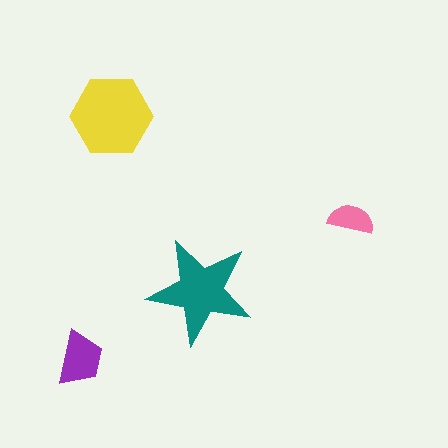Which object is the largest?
The yellow hexagon.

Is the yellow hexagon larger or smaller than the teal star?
Larger.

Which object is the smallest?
The pink semicircle.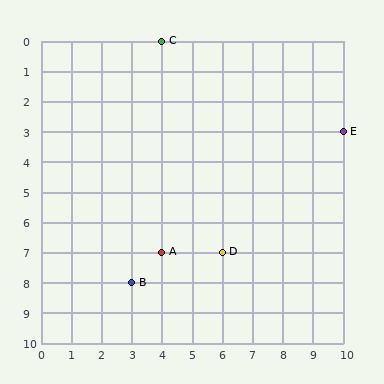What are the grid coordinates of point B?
Point B is at grid coordinates (3, 8).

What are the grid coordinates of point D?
Point D is at grid coordinates (6, 7).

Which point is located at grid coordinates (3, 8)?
Point B is at (3, 8).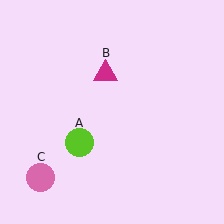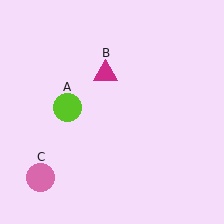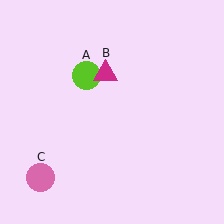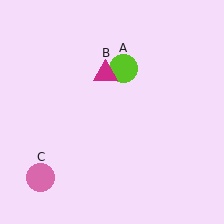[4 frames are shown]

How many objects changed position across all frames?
1 object changed position: lime circle (object A).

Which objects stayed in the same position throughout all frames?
Magenta triangle (object B) and pink circle (object C) remained stationary.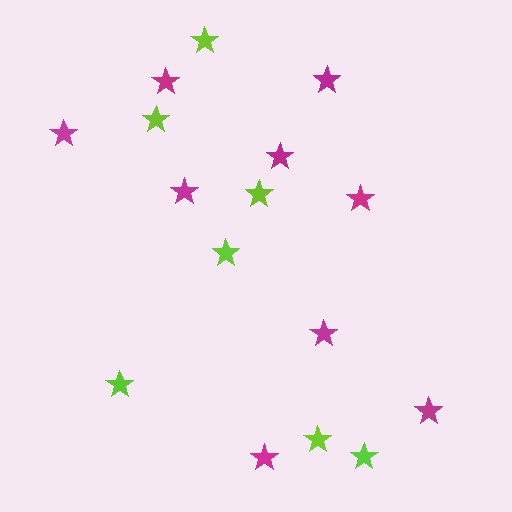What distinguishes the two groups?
There are 2 groups: one group of lime stars (7) and one group of magenta stars (9).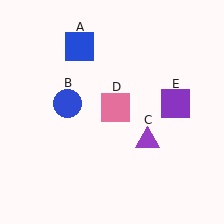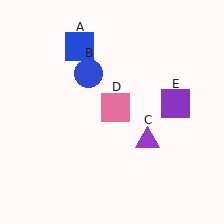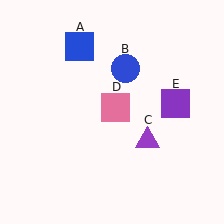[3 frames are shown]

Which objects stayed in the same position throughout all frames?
Blue square (object A) and purple triangle (object C) and pink square (object D) and purple square (object E) remained stationary.